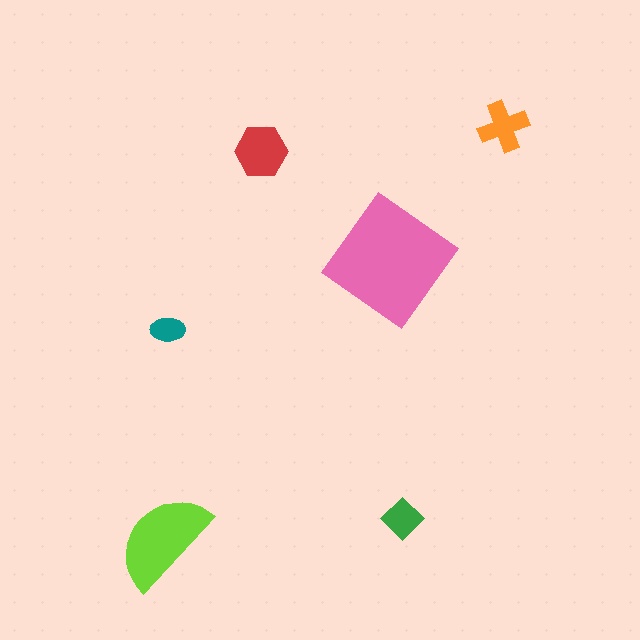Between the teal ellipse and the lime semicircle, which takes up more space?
The lime semicircle.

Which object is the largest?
The pink diamond.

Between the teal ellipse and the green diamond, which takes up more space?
The green diamond.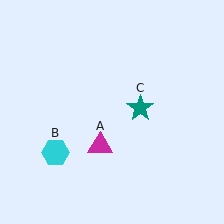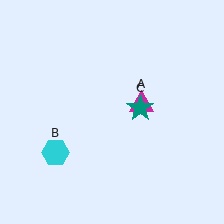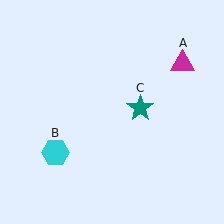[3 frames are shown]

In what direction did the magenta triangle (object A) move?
The magenta triangle (object A) moved up and to the right.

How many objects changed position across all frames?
1 object changed position: magenta triangle (object A).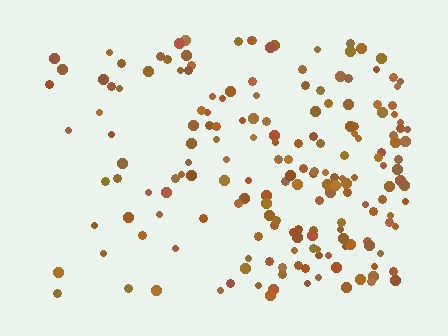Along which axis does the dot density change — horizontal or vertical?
Horizontal.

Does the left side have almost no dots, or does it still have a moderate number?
Still a moderate number, just noticeably fewer than the right.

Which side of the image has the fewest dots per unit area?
The left.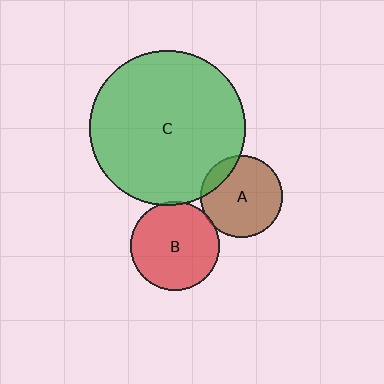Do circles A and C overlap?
Yes.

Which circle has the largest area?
Circle C (green).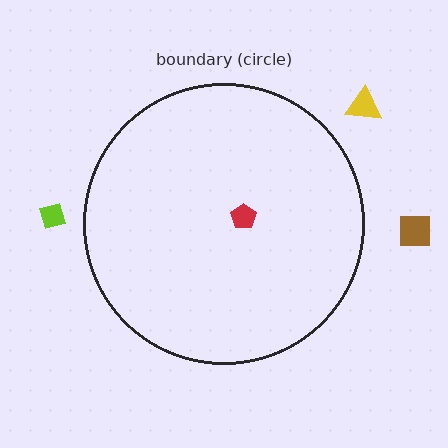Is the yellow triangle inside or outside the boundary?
Outside.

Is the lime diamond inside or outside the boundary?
Outside.